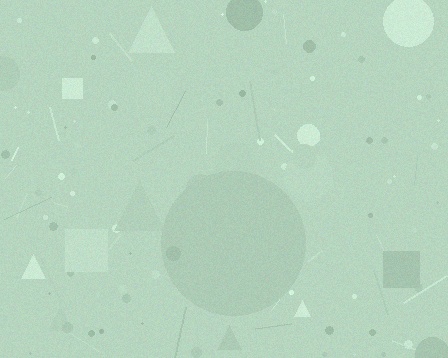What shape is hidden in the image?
A circle is hidden in the image.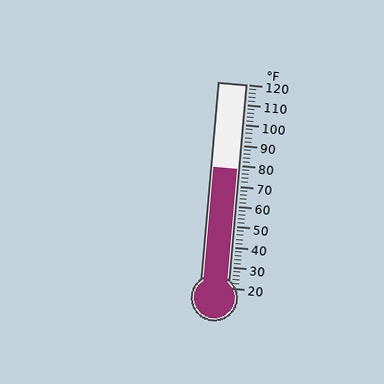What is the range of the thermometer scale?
The thermometer scale ranges from 20°F to 120°F.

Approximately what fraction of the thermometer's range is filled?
The thermometer is filled to approximately 60% of its range.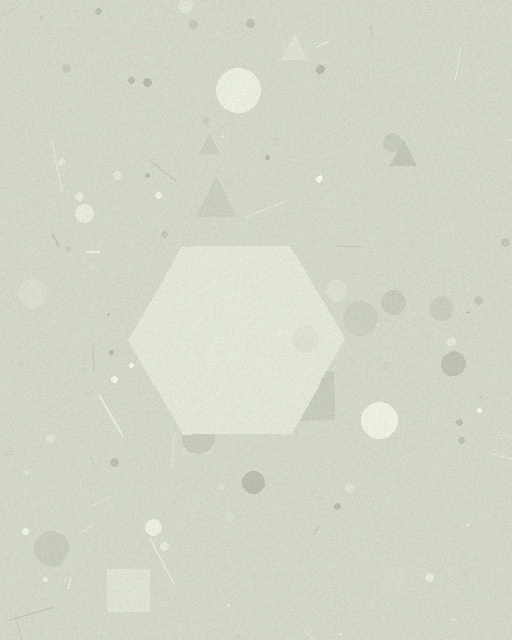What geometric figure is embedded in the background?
A hexagon is embedded in the background.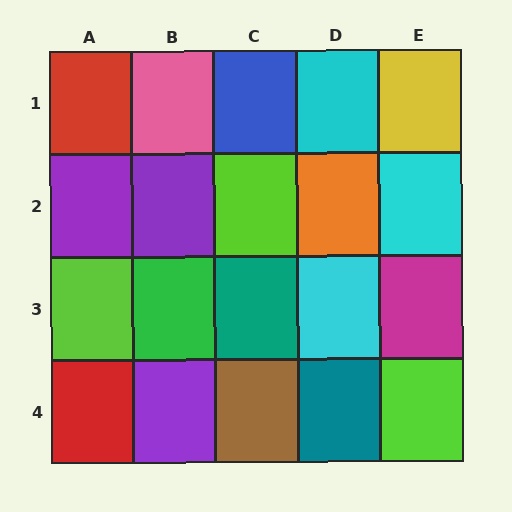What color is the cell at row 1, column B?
Pink.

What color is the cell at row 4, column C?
Brown.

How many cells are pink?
1 cell is pink.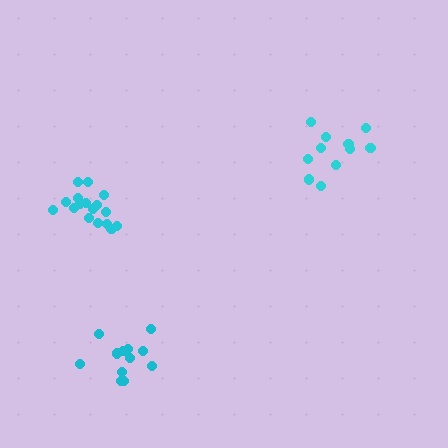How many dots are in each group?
Group 1: 12 dots, Group 2: 17 dots, Group 3: 11 dots (40 total).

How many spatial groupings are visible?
There are 3 spatial groupings.